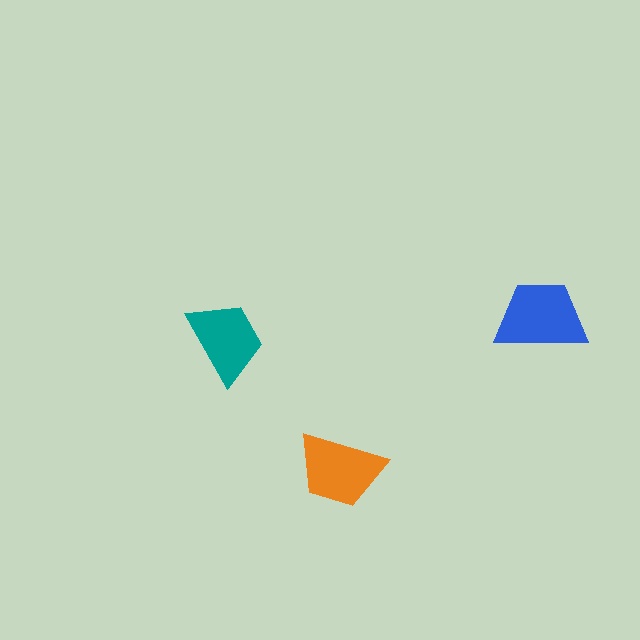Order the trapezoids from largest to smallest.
the blue one, the orange one, the teal one.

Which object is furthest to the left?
The teal trapezoid is leftmost.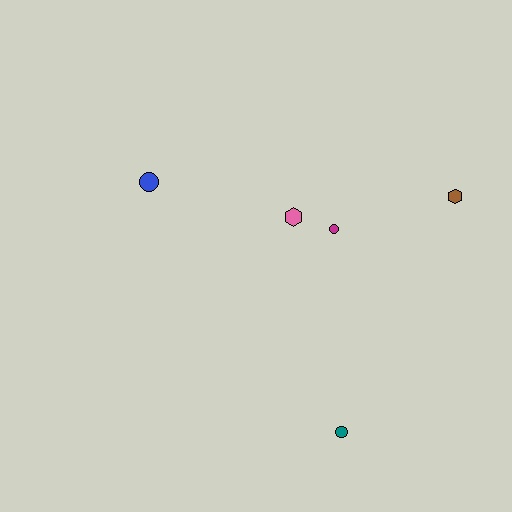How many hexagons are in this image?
There are 2 hexagons.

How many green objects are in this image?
There are no green objects.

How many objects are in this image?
There are 5 objects.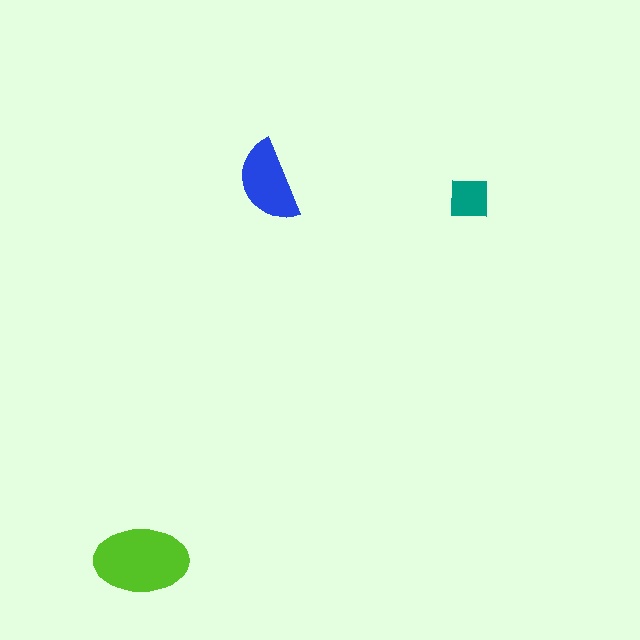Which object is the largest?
The lime ellipse.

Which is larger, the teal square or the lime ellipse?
The lime ellipse.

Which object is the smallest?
The teal square.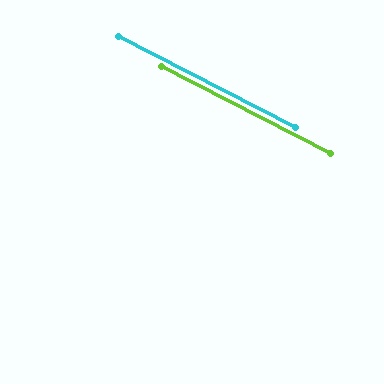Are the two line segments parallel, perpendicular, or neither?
Parallel — their directions differ by only 0.3°.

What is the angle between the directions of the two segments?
Approximately 0 degrees.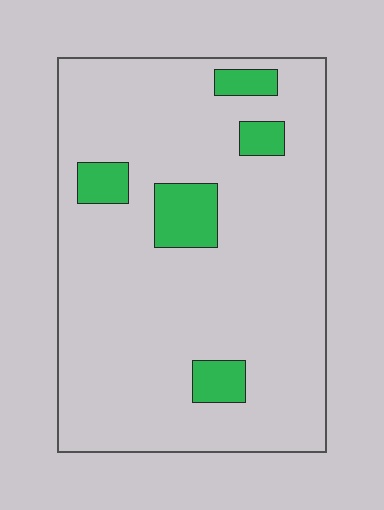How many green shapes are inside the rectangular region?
5.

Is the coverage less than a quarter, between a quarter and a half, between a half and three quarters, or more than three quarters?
Less than a quarter.